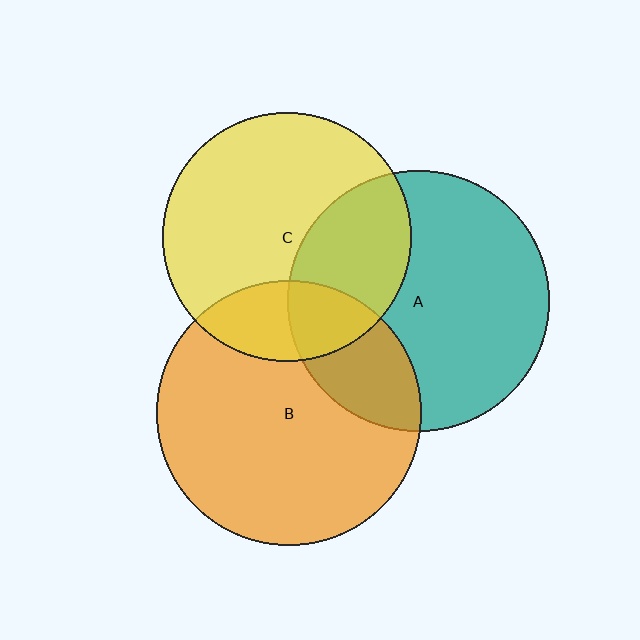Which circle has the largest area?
Circle B (orange).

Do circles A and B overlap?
Yes.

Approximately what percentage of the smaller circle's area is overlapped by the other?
Approximately 25%.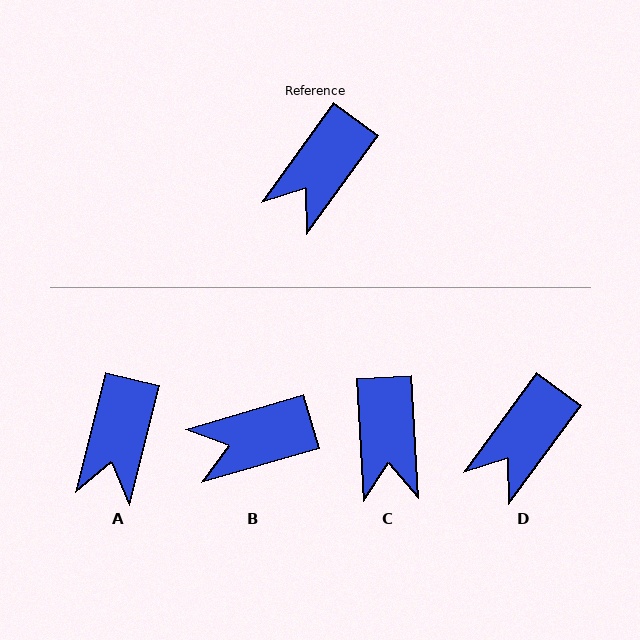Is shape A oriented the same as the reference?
No, it is off by about 22 degrees.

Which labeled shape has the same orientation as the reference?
D.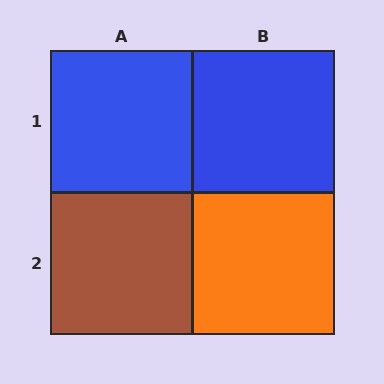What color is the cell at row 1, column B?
Blue.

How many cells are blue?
2 cells are blue.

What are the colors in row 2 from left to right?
Brown, orange.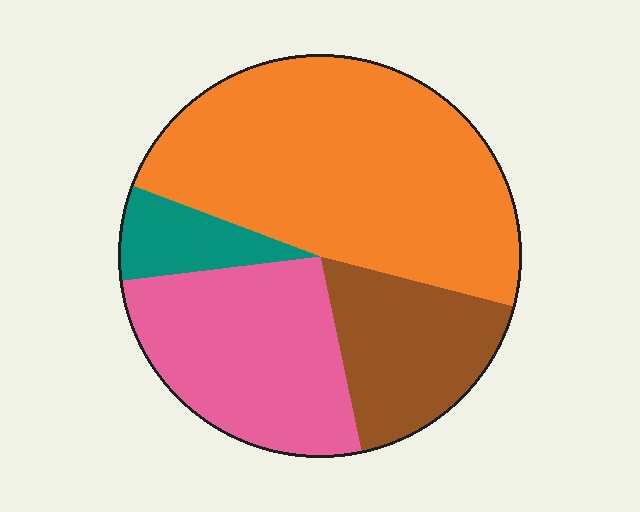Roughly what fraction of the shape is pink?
Pink covers roughly 25% of the shape.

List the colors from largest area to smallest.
From largest to smallest: orange, pink, brown, teal.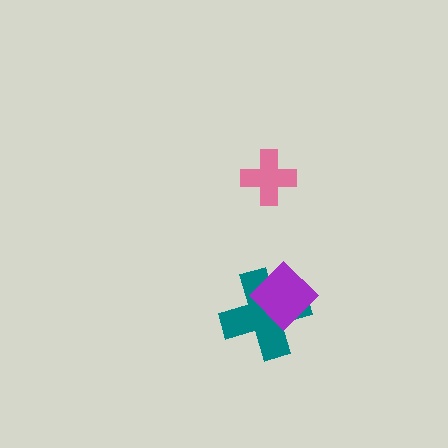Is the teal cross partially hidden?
Yes, it is partially covered by another shape.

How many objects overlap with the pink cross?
0 objects overlap with the pink cross.